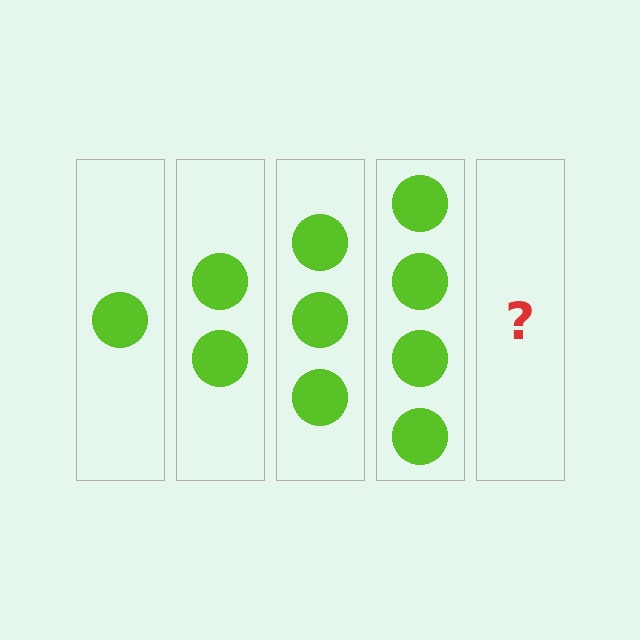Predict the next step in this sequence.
The next step is 5 circles.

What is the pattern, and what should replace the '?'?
The pattern is that each step adds one more circle. The '?' should be 5 circles.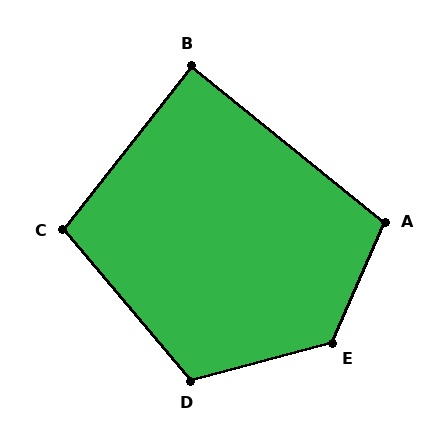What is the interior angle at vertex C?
Approximately 102 degrees (obtuse).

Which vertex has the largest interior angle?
E, at approximately 129 degrees.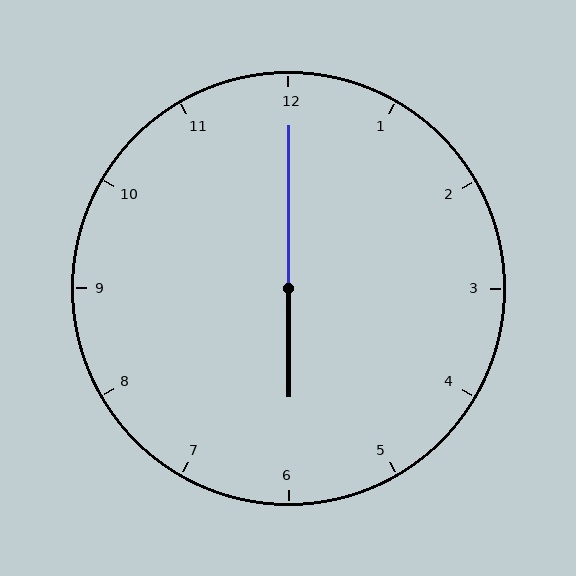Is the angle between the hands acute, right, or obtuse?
It is obtuse.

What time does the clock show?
6:00.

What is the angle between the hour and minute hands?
Approximately 180 degrees.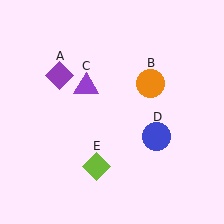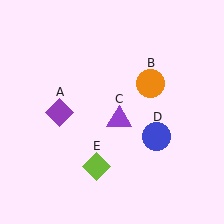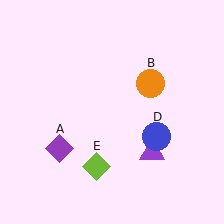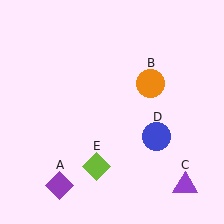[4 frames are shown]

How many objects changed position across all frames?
2 objects changed position: purple diamond (object A), purple triangle (object C).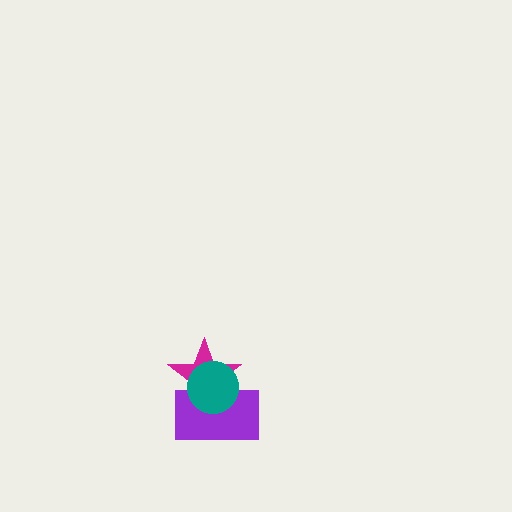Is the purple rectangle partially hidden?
Yes, it is partially covered by another shape.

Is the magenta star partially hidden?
Yes, it is partially covered by another shape.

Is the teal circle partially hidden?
No, no other shape covers it.